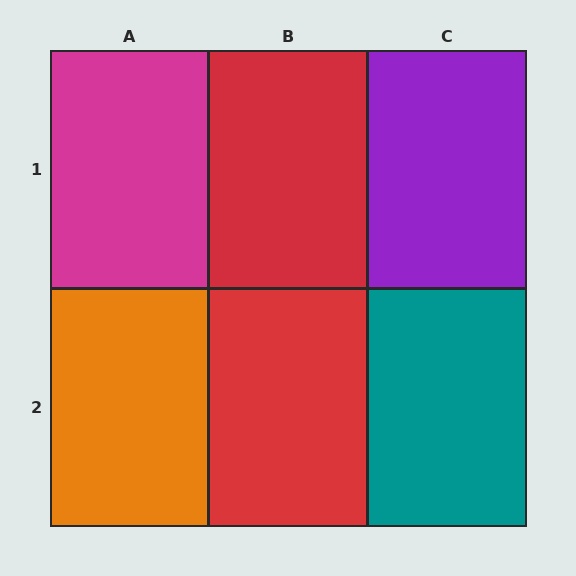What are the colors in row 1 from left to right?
Magenta, red, purple.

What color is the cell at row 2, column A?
Orange.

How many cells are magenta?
1 cell is magenta.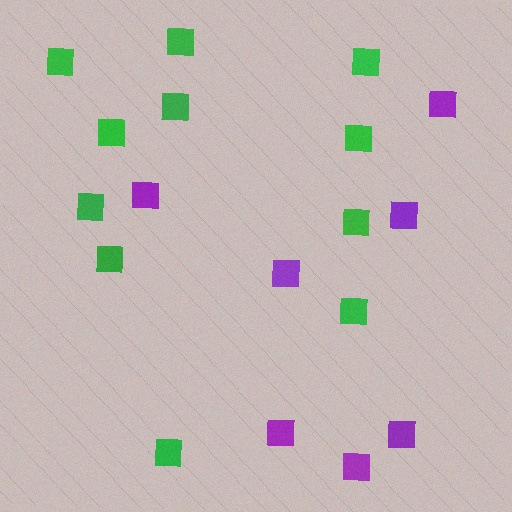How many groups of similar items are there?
There are 2 groups: one group of green squares (11) and one group of purple squares (7).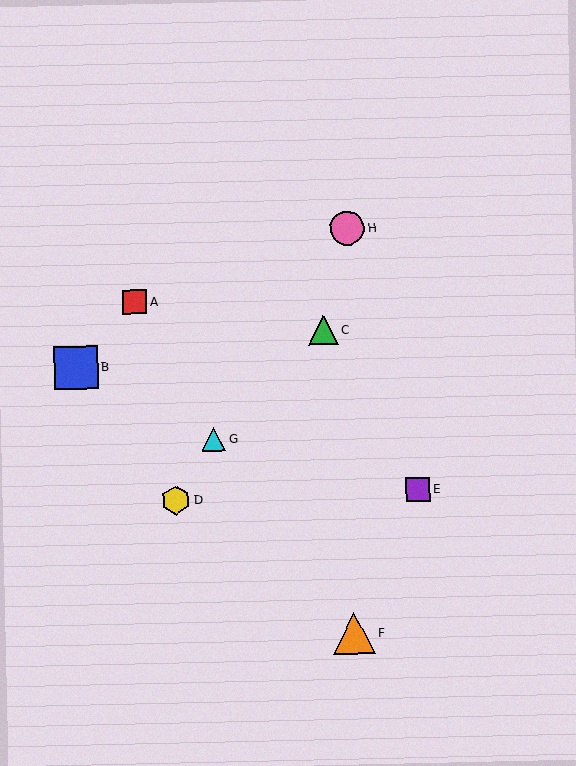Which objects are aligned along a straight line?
Objects D, G, H are aligned along a straight line.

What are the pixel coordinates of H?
Object H is at (347, 228).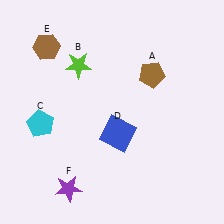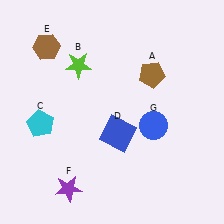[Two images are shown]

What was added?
A blue circle (G) was added in Image 2.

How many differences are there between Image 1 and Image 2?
There is 1 difference between the two images.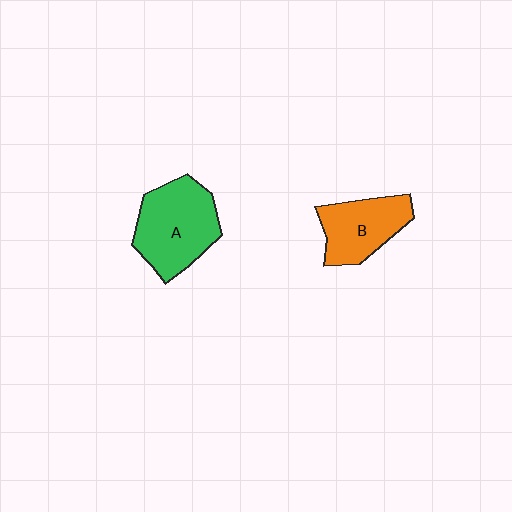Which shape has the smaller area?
Shape B (orange).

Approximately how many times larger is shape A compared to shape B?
Approximately 1.3 times.